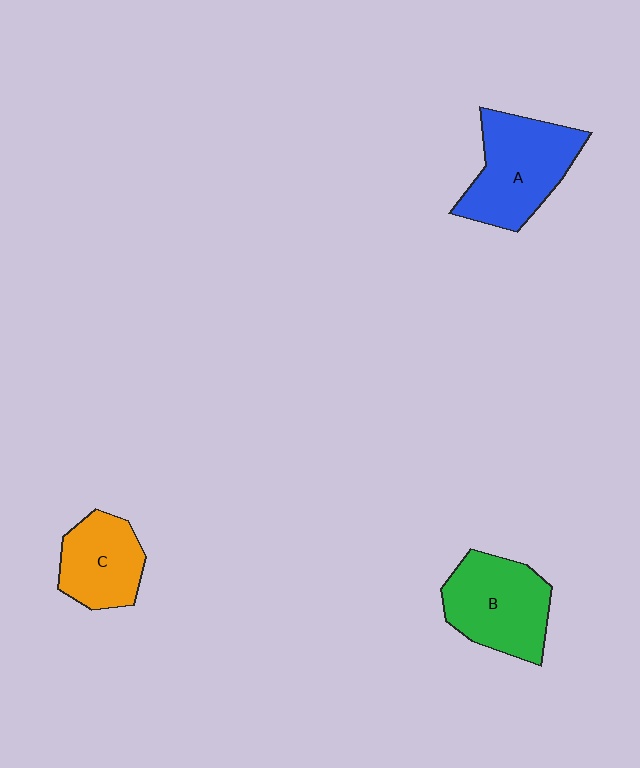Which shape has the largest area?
Shape A (blue).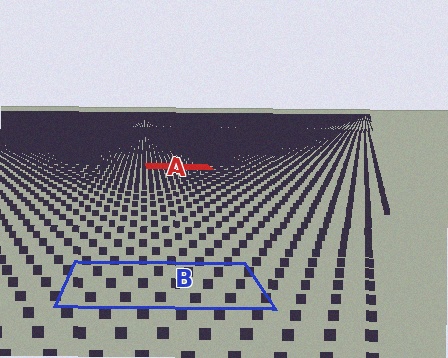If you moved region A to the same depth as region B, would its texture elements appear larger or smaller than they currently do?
They would appear larger. At a closer depth, the same texture elements are projected at a bigger on-screen size.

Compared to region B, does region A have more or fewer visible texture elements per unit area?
Region A has more texture elements per unit area — they are packed more densely because it is farther away.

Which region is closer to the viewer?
Region B is closer. The texture elements there are larger and more spread out.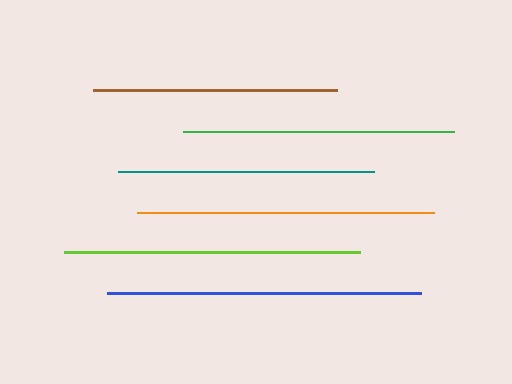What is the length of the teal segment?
The teal segment is approximately 257 pixels long.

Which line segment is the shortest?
The brown line is the shortest at approximately 244 pixels.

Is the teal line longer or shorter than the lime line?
The lime line is longer than the teal line.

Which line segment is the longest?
The blue line is the longest at approximately 314 pixels.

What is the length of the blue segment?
The blue segment is approximately 314 pixels long.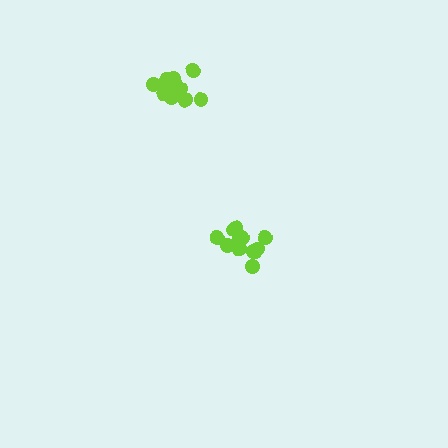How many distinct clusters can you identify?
There are 2 distinct clusters.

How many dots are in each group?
Group 1: 12 dots, Group 2: 12 dots (24 total).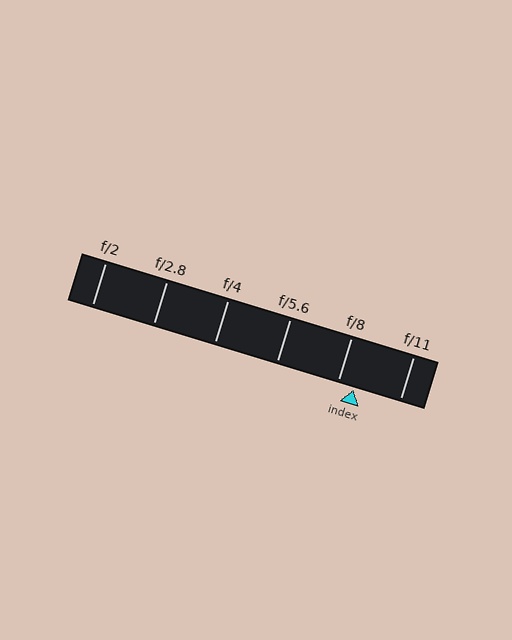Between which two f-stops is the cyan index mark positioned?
The index mark is between f/8 and f/11.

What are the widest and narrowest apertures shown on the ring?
The widest aperture shown is f/2 and the narrowest is f/11.